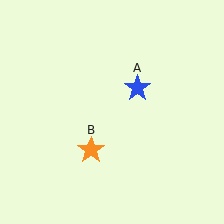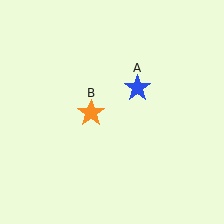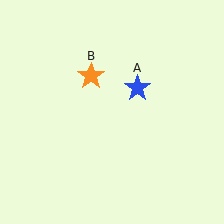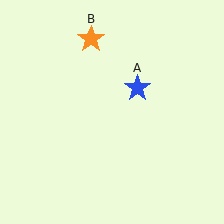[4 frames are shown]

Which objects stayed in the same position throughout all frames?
Blue star (object A) remained stationary.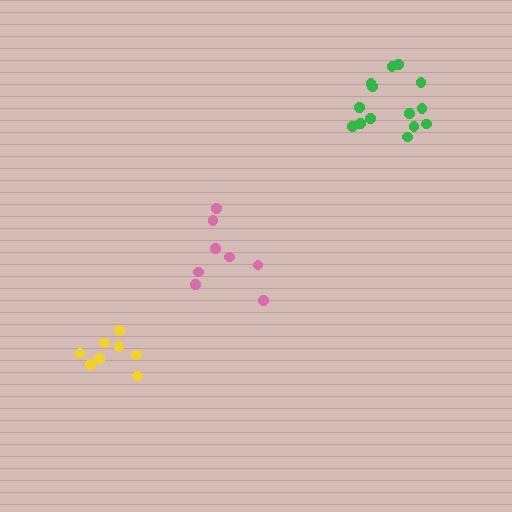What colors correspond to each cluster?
The clusters are colored: pink, green, yellow.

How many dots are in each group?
Group 1: 8 dots, Group 2: 14 dots, Group 3: 8 dots (30 total).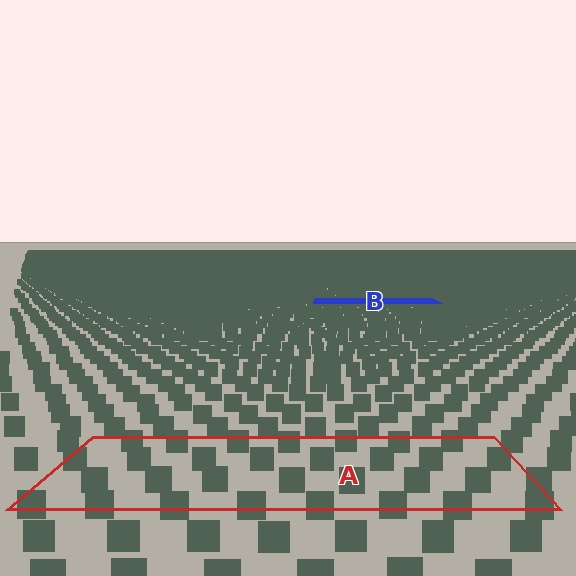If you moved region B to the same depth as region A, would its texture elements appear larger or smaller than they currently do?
They would appear larger. At a closer depth, the same texture elements are projected at a bigger on-screen size.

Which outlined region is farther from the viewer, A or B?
Region B is farther from the viewer — the texture elements inside it appear smaller and more densely packed.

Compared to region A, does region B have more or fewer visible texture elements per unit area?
Region B has more texture elements per unit area — they are packed more densely because it is farther away.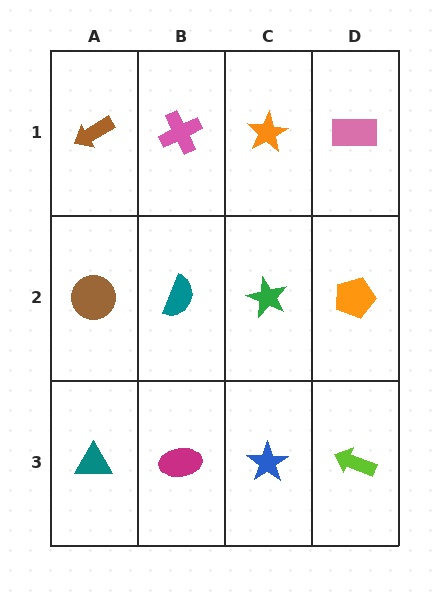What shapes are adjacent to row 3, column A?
A brown circle (row 2, column A), a magenta ellipse (row 3, column B).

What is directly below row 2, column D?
A lime arrow.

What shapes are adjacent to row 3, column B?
A teal semicircle (row 2, column B), a teal triangle (row 3, column A), a blue star (row 3, column C).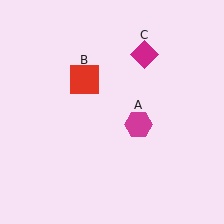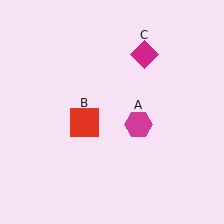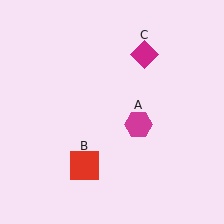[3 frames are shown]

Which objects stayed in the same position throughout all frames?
Magenta hexagon (object A) and magenta diamond (object C) remained stationary.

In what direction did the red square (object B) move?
The red square (object B) moved down.